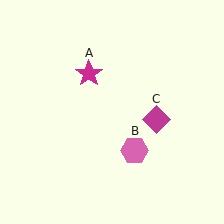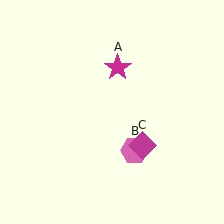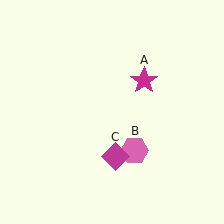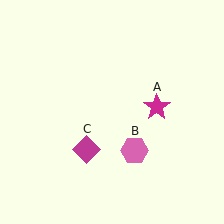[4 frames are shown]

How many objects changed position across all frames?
2 objects changed position: magenta star (object A), magenta diamond (object C).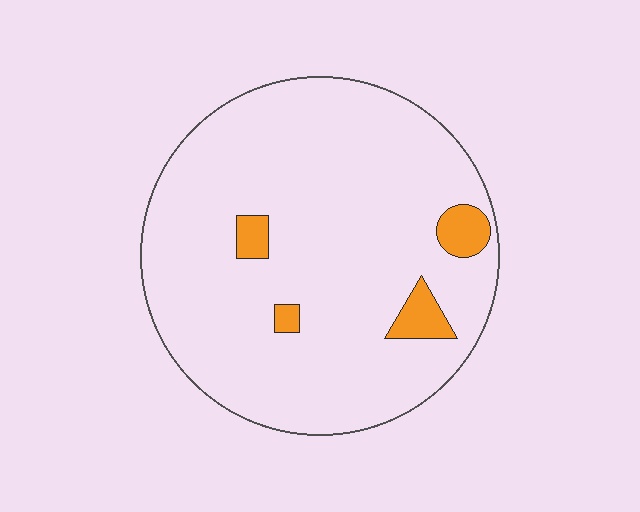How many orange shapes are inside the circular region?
4.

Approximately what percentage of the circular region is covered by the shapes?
Approximately 5%.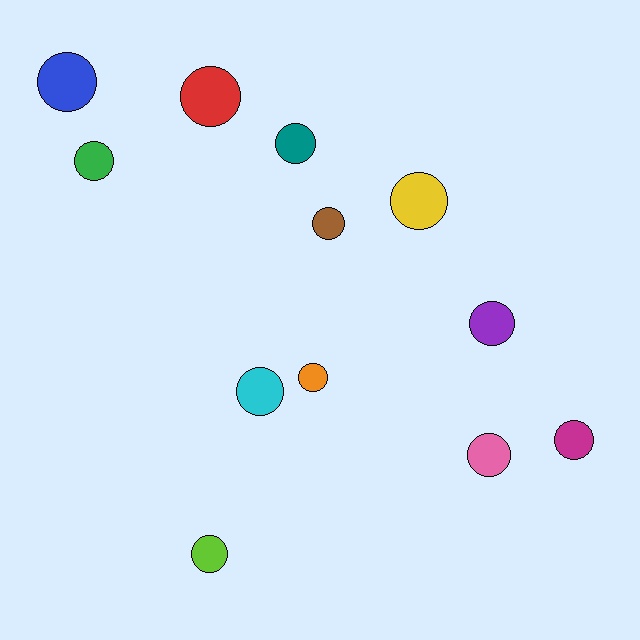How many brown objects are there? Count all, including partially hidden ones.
There is 1 brown object.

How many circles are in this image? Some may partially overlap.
There are 12 circles.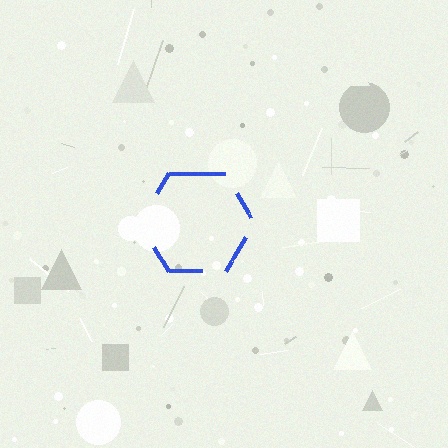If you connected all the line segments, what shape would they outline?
They would outline a hexagon.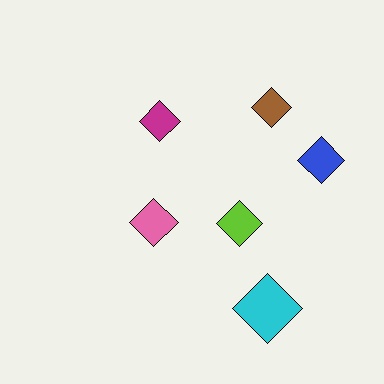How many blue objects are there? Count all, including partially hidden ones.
There is 1 blue object.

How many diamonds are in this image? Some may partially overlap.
There are 6 diamonds.